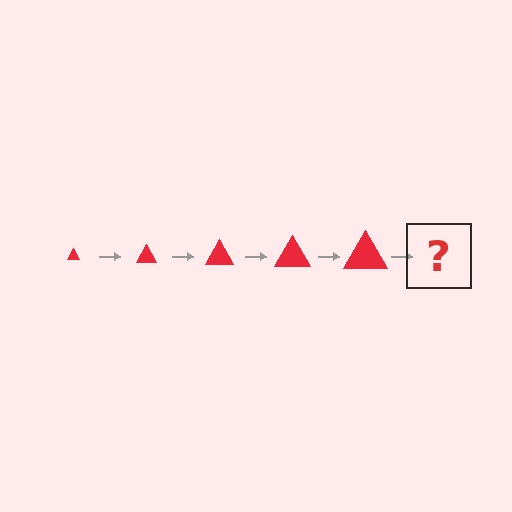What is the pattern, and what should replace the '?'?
The pattern is that the triangle gets progressively larger each step. The '?' should be a red triangle, larger than the previous one.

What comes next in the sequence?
The next element should be a red triangle, larger than the previous one.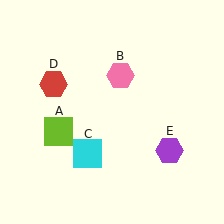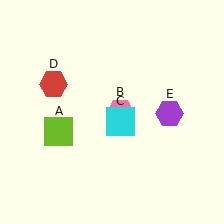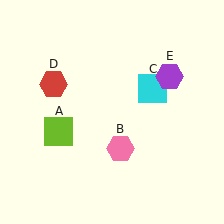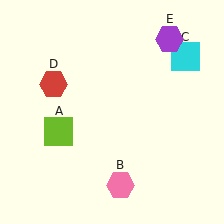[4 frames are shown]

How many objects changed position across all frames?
3 objects changed position: pink hexagon (object B), cyan square (object C), purple hexagon (object E).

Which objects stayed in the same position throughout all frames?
Lime square (object A) and red hexagon (object D) remained stationary.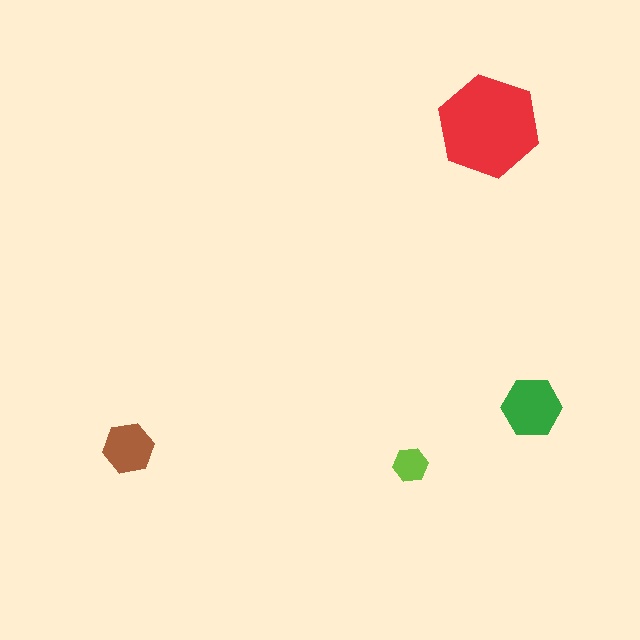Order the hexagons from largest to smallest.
the red one, the green one, the brown one, the lime one.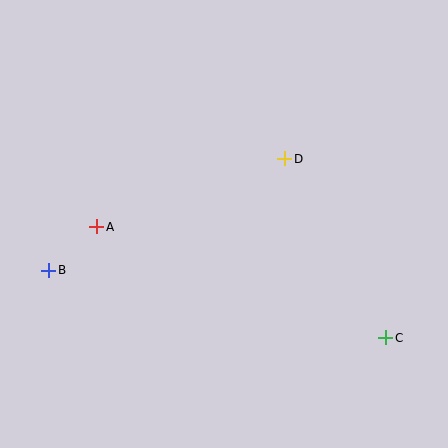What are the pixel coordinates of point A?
Point A is at (97, 227).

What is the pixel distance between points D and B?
The distance between D and B is 261 pixels.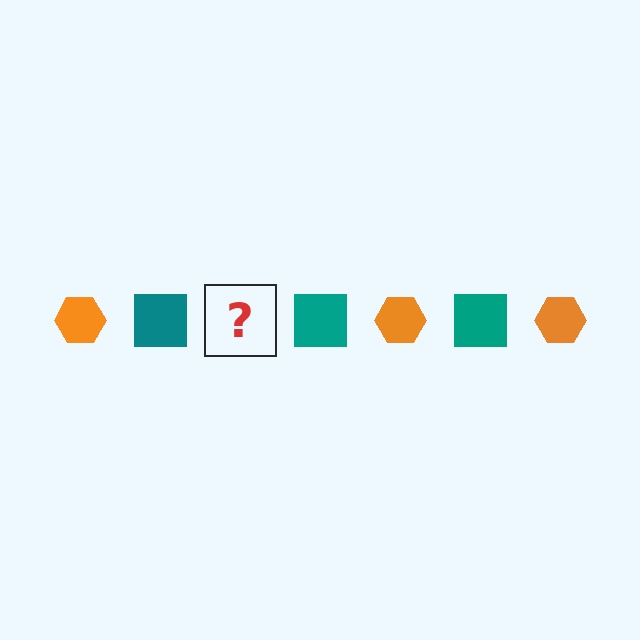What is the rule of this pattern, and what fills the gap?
The rule is that the pattern alternates between orange hexagon and teal square. The gap should be filled with an orange hexagon.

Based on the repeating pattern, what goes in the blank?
The blank should be an orange hexagon.